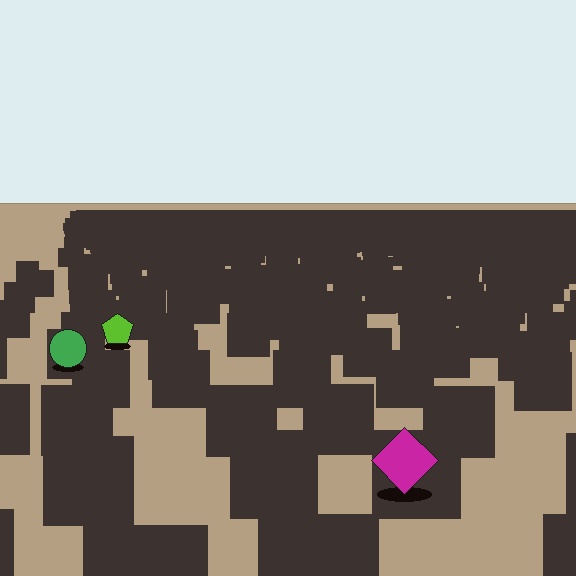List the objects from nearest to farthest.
From nearest to farthest: the magenta diamond, the green circle, the lime pentagon.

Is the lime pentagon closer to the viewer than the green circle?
No. The green circle is closer — you can tell from the texture gradient: the ground texture is coarser near it.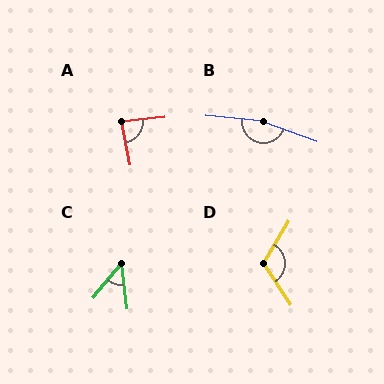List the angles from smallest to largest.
C (46°), A (85°), D (116°), B (166°).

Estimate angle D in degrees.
Approximately 116 degrees.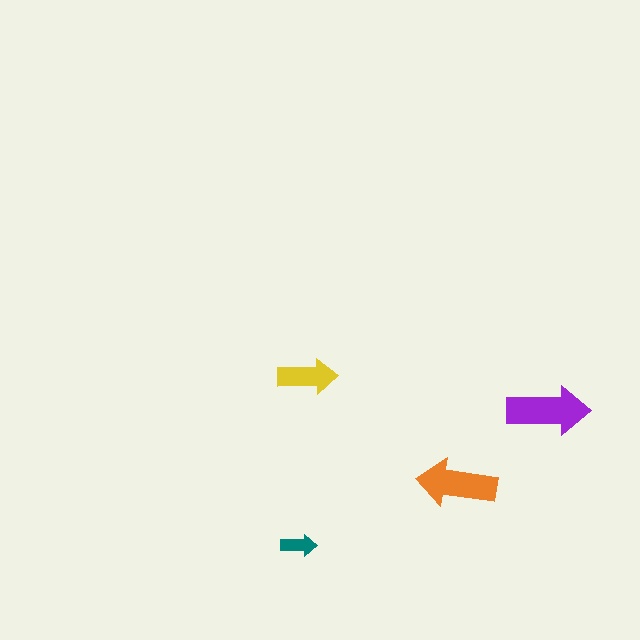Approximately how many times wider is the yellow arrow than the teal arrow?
About 1.5 times wider.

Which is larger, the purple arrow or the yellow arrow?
The purple one.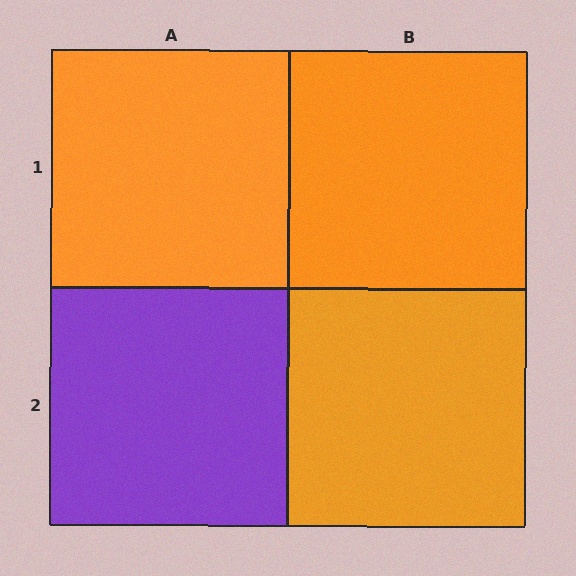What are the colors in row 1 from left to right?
Orange, orange.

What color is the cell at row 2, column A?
Purple.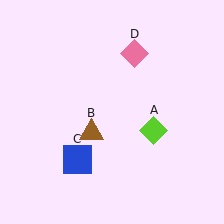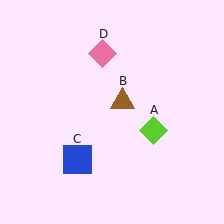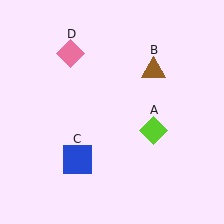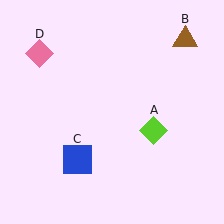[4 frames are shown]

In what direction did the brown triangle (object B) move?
The brown triangle (object B) moved up and to the right.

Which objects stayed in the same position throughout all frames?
Lime diamond (object A) and blue square (object C) remained stationary.